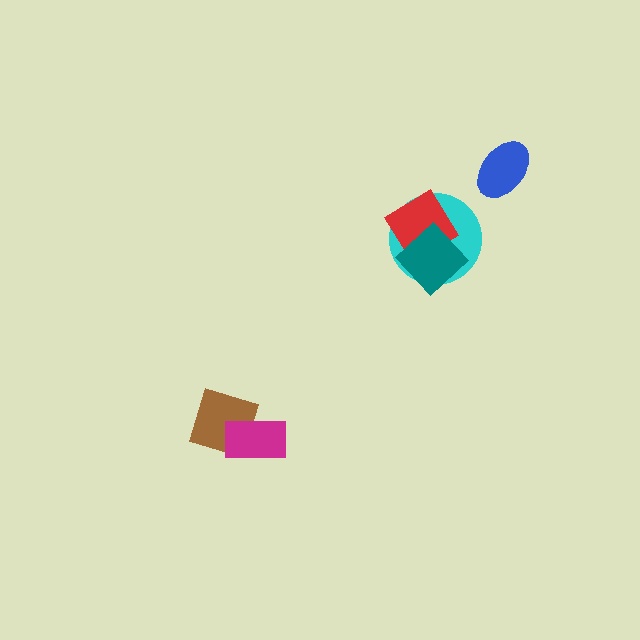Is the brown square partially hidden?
Yes, it is partially covered by another shape.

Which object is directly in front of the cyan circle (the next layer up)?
The red diamond is directly in front of the cyan circle.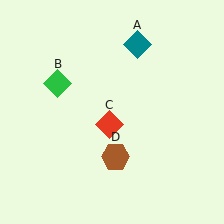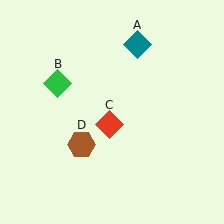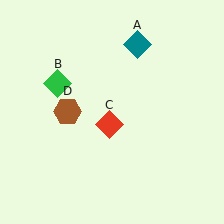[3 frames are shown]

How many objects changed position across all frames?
1 object changed position: brown hexagon (object D).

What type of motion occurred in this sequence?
The brown hexagon (object D) rotated clockwise around the center of the scene.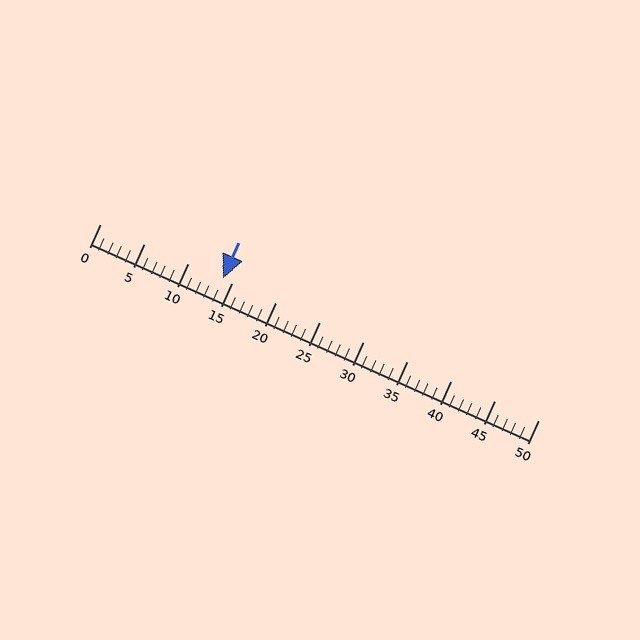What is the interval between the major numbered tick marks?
The major tick marks are spaced 5 units apart.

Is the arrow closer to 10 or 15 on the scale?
The arrow is closer to 15.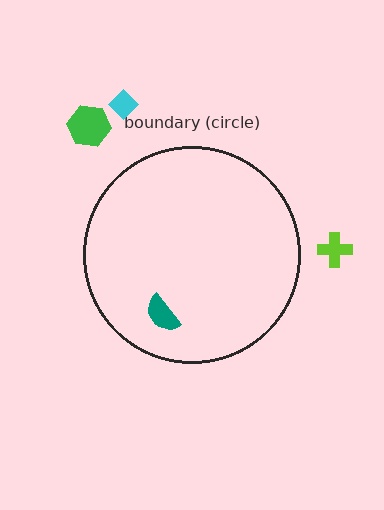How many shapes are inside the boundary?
1 inside, 3 outside.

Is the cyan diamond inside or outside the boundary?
Outside.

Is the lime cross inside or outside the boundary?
Outside.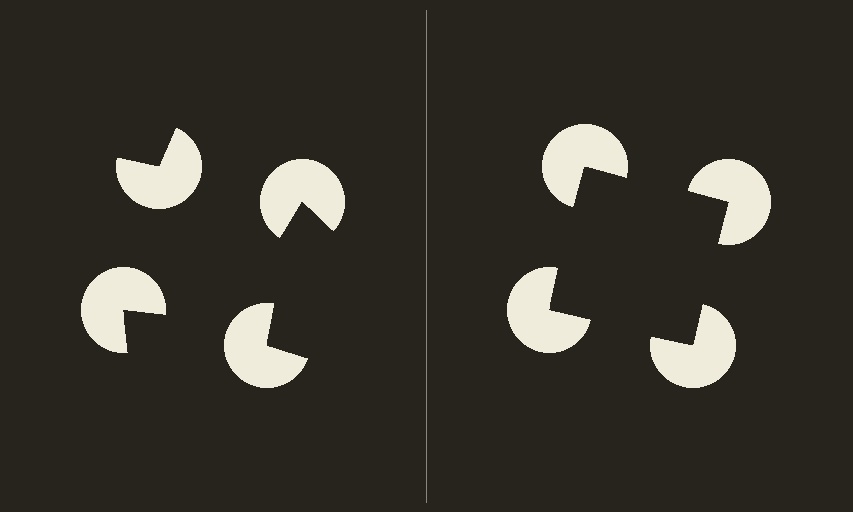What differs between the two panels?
The pac-man discs are positioned identically on both sides; only the wedge orientations differ. On the right they align to a square; on the left they are misaligned.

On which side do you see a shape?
An illusory square appears on the right side. On the left side the wedge cuts are rotated, so no coherent shape forms.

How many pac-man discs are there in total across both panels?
8 — 4 on each side.